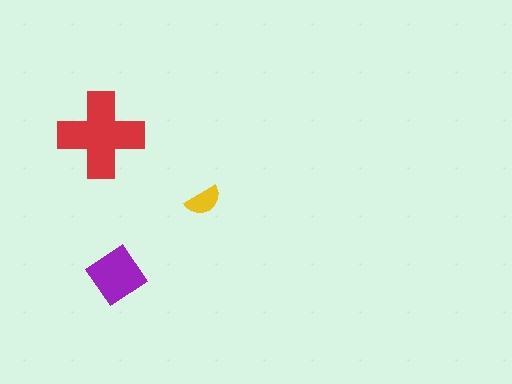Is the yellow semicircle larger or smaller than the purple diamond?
Smaller.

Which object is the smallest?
The yellow semicircle.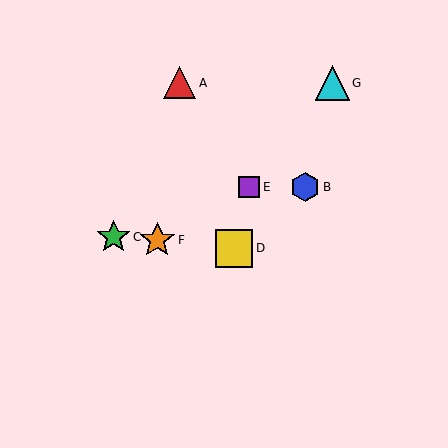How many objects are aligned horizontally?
2 objects (B, E) are aligned horizontally.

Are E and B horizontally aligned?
Yes, both are at y≈187.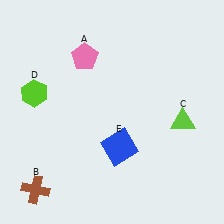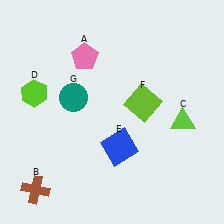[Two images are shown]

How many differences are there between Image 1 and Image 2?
There are 2 differences between the two images.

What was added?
A lime square (F), a teal circle (G) were added in Image 2.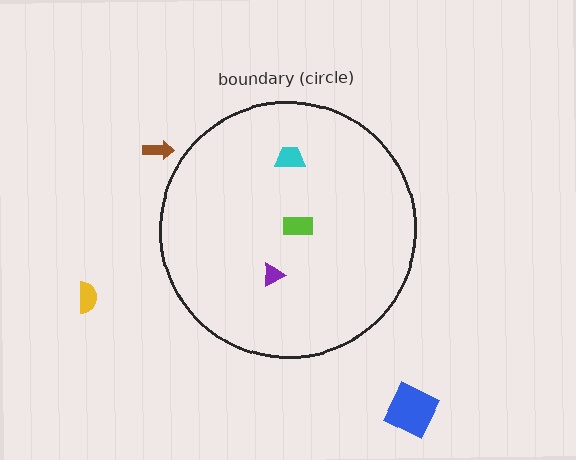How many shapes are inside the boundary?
3 inside, 3 outside.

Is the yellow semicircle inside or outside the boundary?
Outside.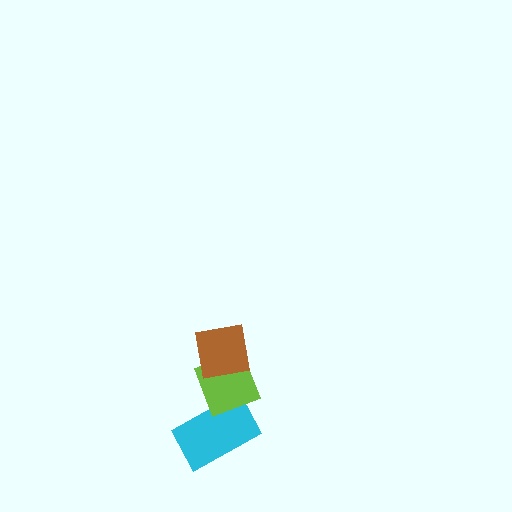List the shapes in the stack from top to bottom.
From top to bottom: the brown square, the lime diamond, the cyan rectangle.